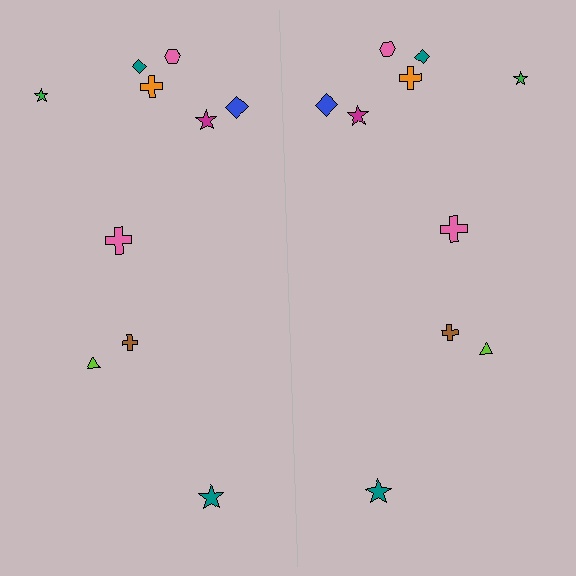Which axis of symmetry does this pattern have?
The pattern has a vertical axis of symmetry running through the center of the image.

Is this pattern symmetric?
Yes, this pattern has bilateral (reflection) symmetry.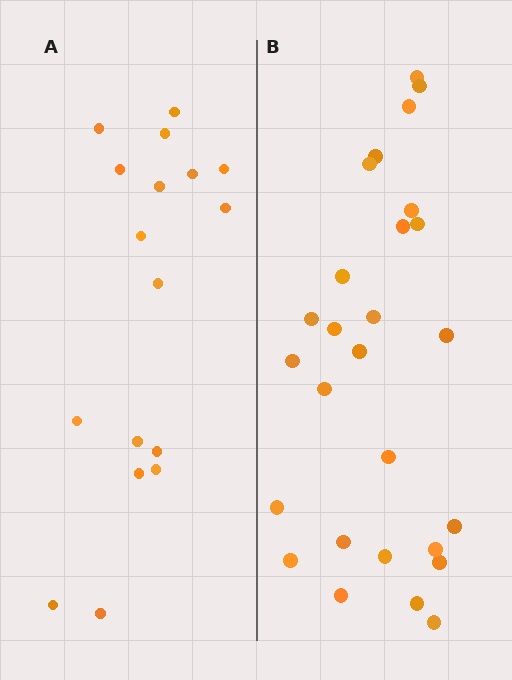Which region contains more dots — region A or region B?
Region B (the right region) has more dots.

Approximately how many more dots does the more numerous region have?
Region B has roughly 10 or so more dots than region A.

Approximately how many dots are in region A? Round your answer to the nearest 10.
About 20 dots. (The exact count is 17, which rounds to 20.)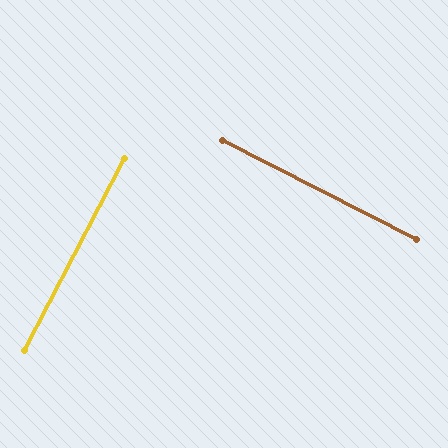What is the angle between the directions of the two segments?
Approximately 90 degrees.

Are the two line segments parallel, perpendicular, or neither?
Perpendicular — they meet at approximately 90°.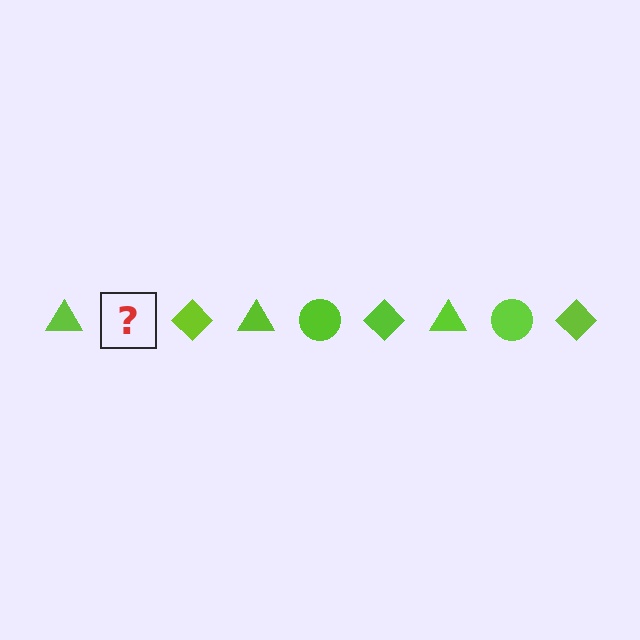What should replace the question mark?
The question mark should be replaced with a lime circle.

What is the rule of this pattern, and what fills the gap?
The rule is that the pattern cycles through triangle, circle, diamond shapes in lime. The gap should be filled with a lime circle.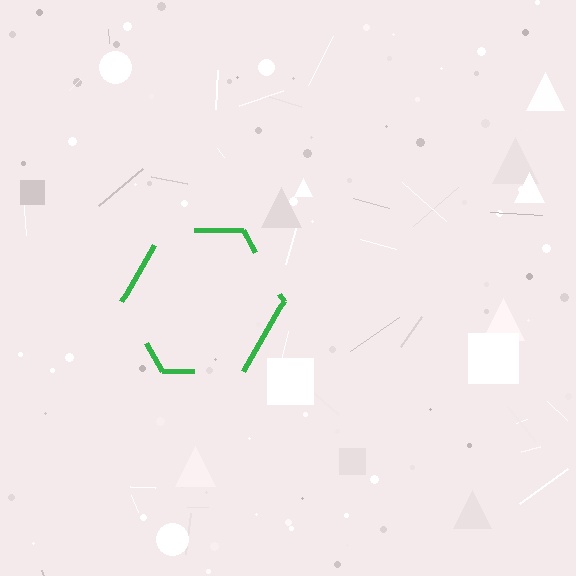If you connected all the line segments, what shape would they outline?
They would outline a hexagon.